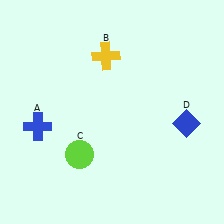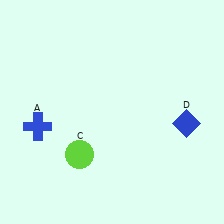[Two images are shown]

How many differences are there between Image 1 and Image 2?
There is 1 difference between the two images.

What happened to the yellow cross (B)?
The yellow cross (B) was removed in Image 2. It was in the top-left area of Image 1.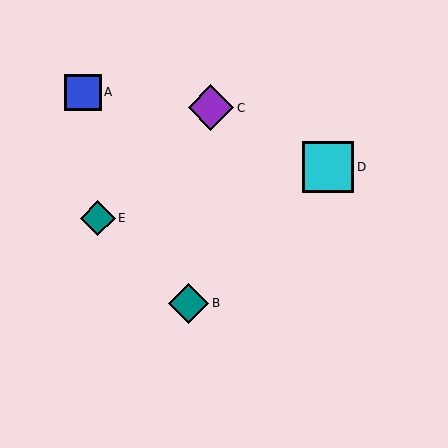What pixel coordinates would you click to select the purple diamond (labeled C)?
Click at (211, 108) to select the purple diamond C.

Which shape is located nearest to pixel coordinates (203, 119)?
The purple diamond (labeled C) at (211, 108) is nearest to that location.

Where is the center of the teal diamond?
The center of the teal diamond is at (189, 303).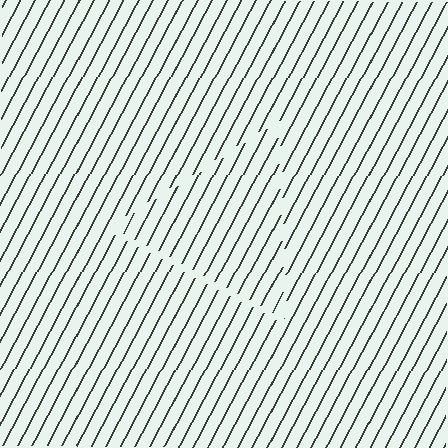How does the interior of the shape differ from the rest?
The interior of the shape contains the same grating, shifted by half a period — the contour is defined by the phase discontinuity where line-ends from the inner and outer gratings abut.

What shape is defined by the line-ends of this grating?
An illusory triangle. The interior of the shape contains the same grating, shifted by half a period — the contour is defined by the phase discontinuity where line-ends from the inner and outer gratings abut.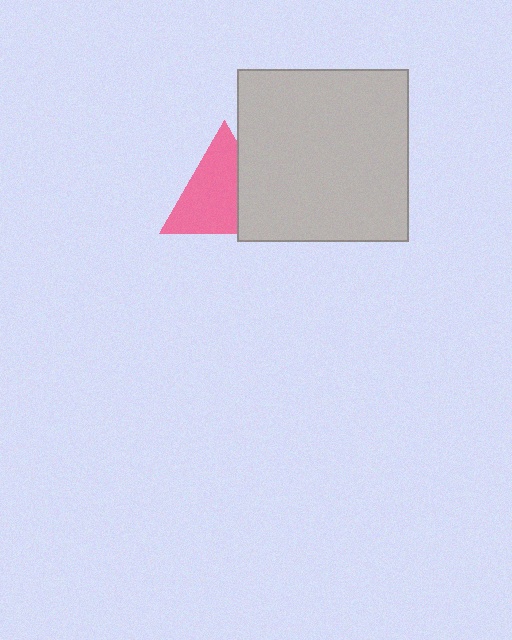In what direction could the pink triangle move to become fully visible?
The pink triangle could move left. That would shift it out from behind the light gray square entirely.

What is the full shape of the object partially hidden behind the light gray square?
The partially hidden object is a pink triangle.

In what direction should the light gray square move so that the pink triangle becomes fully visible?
The light gray square should move right. That is the shortest direction to clear the overlap and leave the pink triangle fully visible.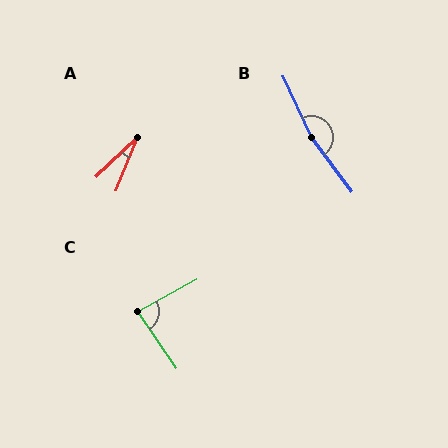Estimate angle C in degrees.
Approximately 85 degrees.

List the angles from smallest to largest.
A (24°), C (85°), B (168°).